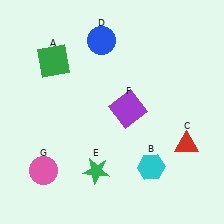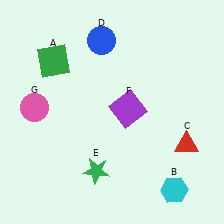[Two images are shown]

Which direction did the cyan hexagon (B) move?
The cyan hexagon (B) moved right.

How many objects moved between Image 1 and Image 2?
2 objects moved between the two images.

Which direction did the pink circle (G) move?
The pink circle (G) moved up.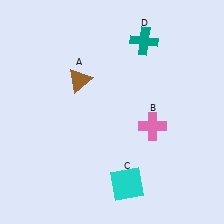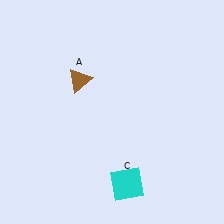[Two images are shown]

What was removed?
The pink cross (B), the teal cross (D) were removed in Image 2.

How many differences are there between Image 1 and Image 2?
There are 2 differences between the two images.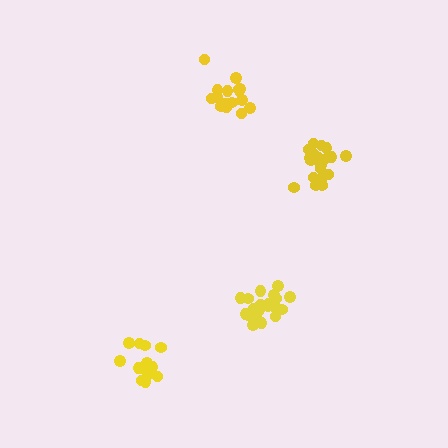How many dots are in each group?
Group 1: 19 dots, Group 2: 21 dots, Group 3: 16 dots, Group 4: 16 dots (72 total).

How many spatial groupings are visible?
There are 4 spatial groupings.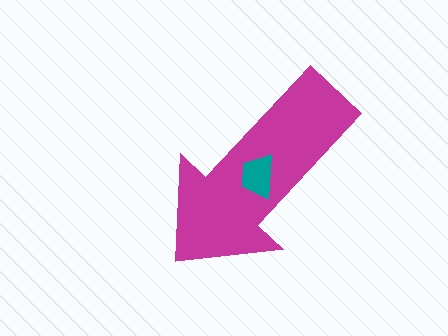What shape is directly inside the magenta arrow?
The teal trapezoid.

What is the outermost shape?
The magenta arrow.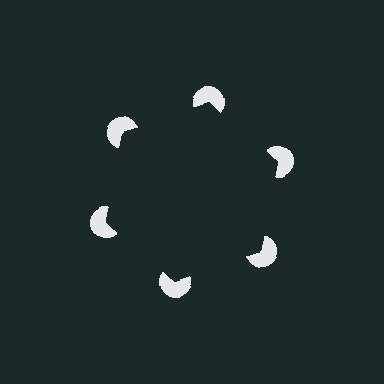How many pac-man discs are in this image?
There are 6 — one at each vertex of the illusory hexagon.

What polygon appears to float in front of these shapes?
An illusory hexagon — its edges are inferred from the aligned wedge cuts in the pac-man discs, not physically drawn.